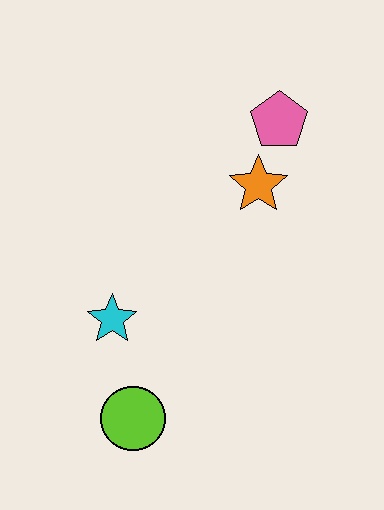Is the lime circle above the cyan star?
No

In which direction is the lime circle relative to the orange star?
The lime circle is below the orange star.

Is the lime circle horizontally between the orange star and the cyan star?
Yes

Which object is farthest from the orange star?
The lime circle is farthest from the orange star.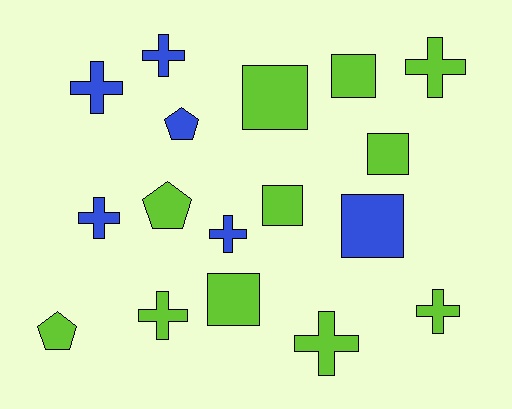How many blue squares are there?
There is 1 blue square.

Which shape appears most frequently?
Cross, with 8 objects.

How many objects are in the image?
There are 17 objects.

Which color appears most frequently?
Lime, with 11 objects.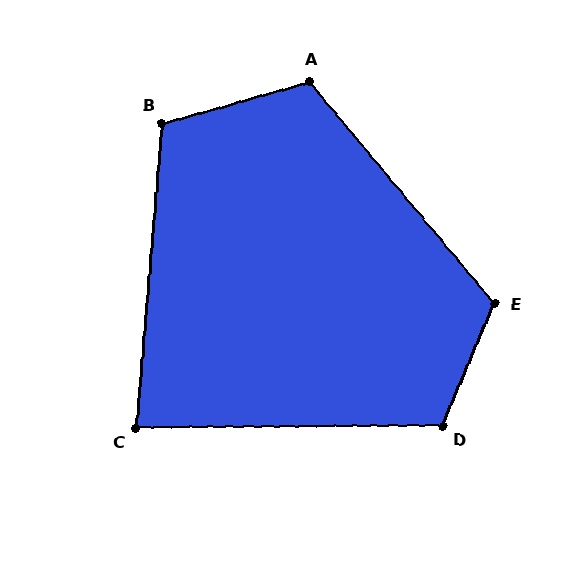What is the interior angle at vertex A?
Approximately 114 degrees (obtuse).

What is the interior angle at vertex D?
Approximately 114 degrees (obtuse).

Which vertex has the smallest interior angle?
C, at approximately 85 degrees.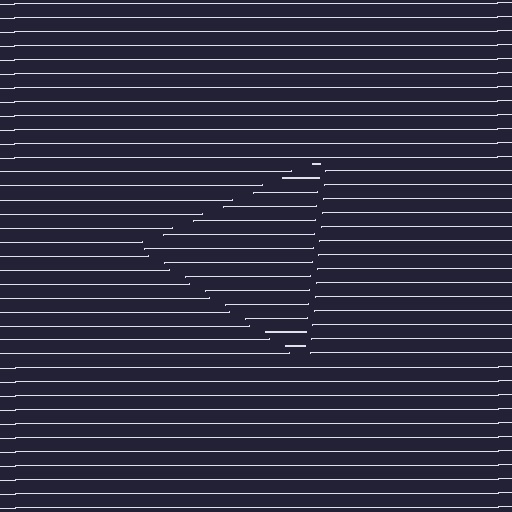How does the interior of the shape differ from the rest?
The interior of the shape contains the same grating, shifted by half a period — the contour is defined by the phase discontinuity where line-ends from the inner and outer gratings abut.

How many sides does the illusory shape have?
3 sides — the line-ends trace a triangle.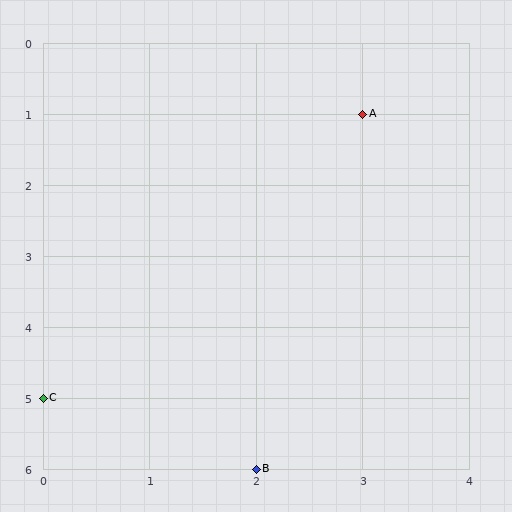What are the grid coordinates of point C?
Point C is at grid coordinates (0, 5).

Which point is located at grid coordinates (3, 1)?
Point A is at (3, 1).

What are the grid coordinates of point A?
Point A is at grid coordinates (3, 1).